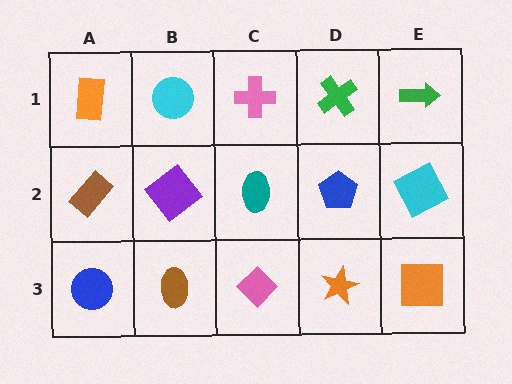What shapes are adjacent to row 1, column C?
A teal ellipse (row 2, column C), a cyan circle (row 1, column B), a green cross (row 1, column D).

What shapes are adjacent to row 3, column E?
A cyan square (row 2, column E), an orange star (row 3, column D).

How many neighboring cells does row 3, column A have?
2.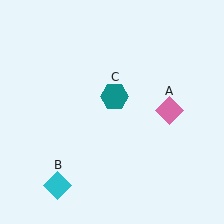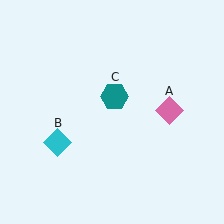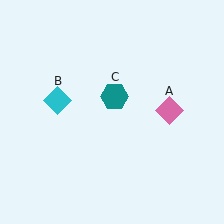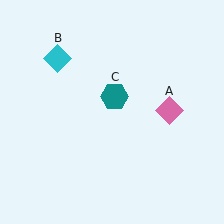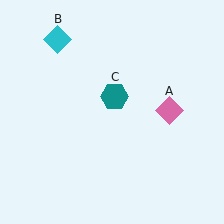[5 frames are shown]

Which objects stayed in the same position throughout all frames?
Pink diamond (object A) and teal hexagon (object C) remained stationary.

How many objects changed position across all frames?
1 object changed position: cyan diamond (object B).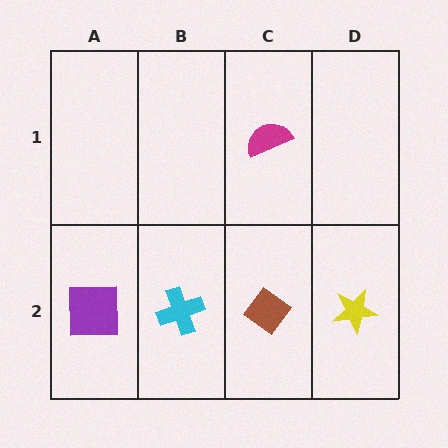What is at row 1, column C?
A magenta semicircle.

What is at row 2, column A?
A purple square.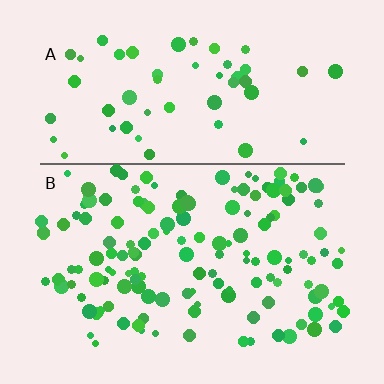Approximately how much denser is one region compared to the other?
Approximately 2.5× — region B over region A.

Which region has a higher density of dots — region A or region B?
B (the bottom).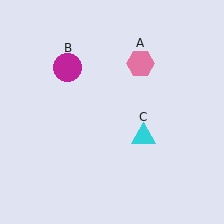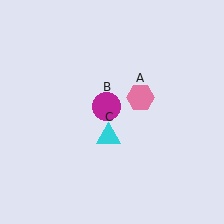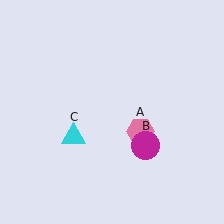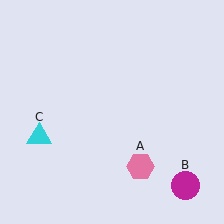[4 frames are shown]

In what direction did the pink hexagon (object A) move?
The pink hexagon (object A) moved down.